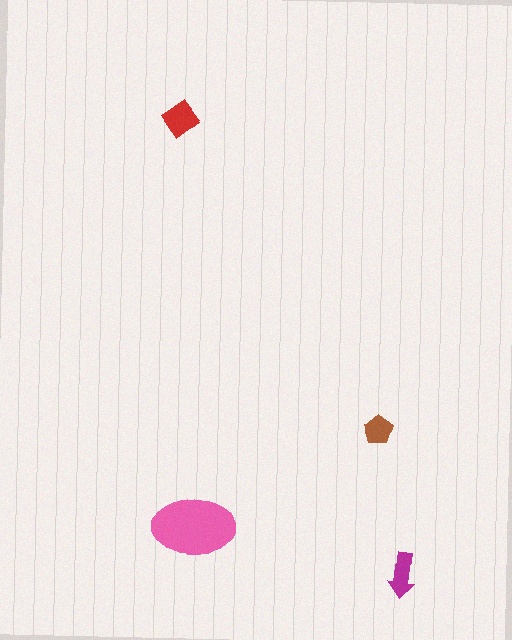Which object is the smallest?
The brown pentagon.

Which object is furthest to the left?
The red diamond is leftmost.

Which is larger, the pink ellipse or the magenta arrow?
The pink ellipse.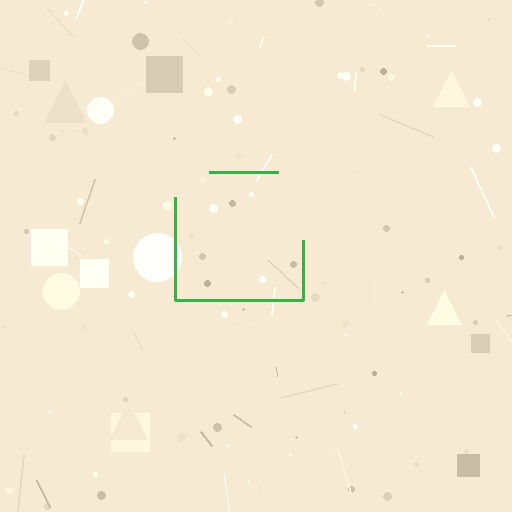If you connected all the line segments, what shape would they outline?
They would outline a square.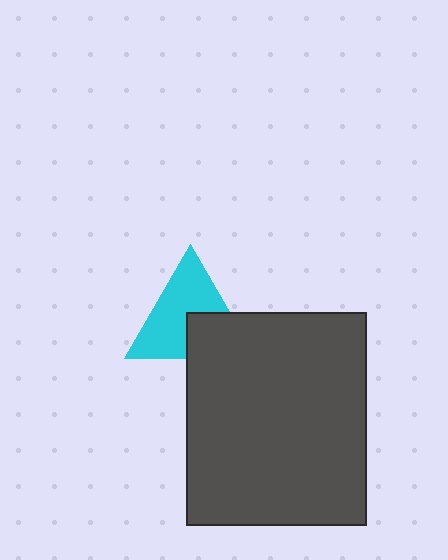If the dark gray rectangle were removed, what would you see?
You would see the complete cyan triangle.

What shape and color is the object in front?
The object in front is a dark gray rectangle.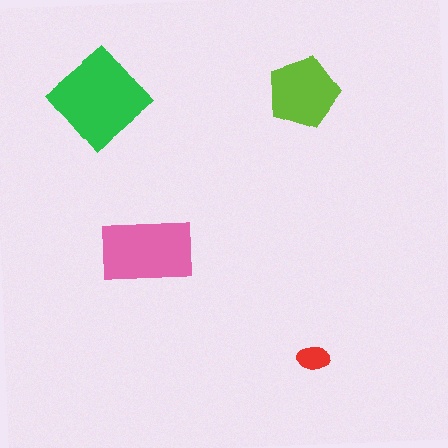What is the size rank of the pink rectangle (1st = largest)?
2nd.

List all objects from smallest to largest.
The red ellipse, the lime pentagon, the pink rectangle, the green diamond.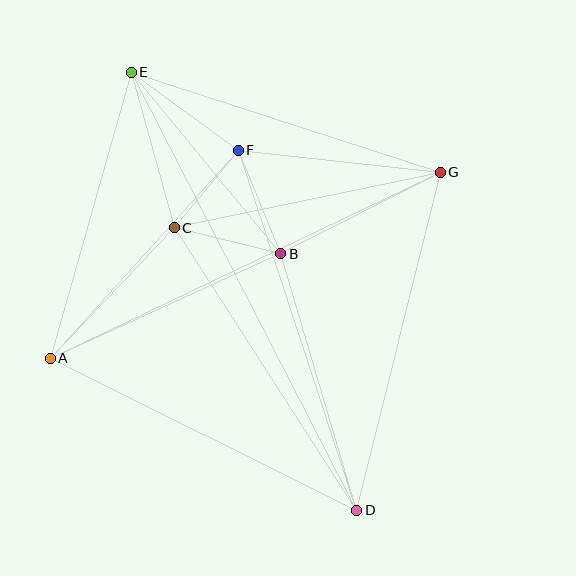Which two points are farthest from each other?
Points D and E are farthest from each other.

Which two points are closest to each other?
Points C and F are closest to each other.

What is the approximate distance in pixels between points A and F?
The distance between A and F is approximately 280 pixels.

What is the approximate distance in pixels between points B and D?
The distance between B and D is approximately 267 pixels.